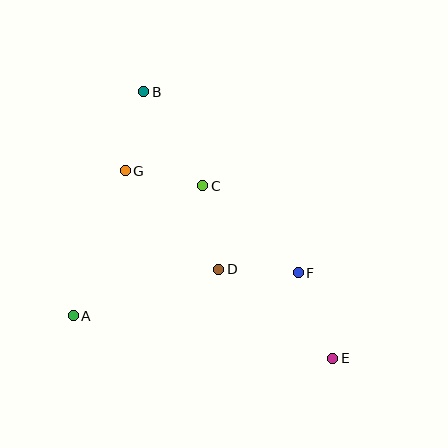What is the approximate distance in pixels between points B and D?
The distance between B and D is approximately 193 pixels.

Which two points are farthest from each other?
Points B and E are farthest from each other.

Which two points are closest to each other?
Points C and G are closest to each other.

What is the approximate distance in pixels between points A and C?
The distance between A and C is approximately 183 pixels.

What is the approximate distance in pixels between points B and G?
The distance between B and G is approximately 81 pixels.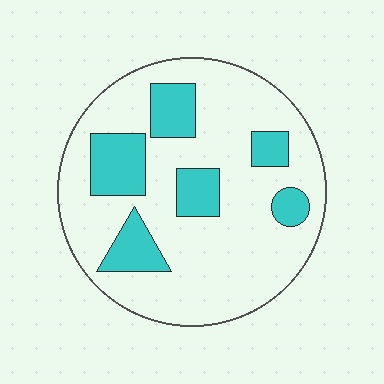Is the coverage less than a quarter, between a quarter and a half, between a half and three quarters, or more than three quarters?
Less than a quarter.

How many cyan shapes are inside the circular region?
6.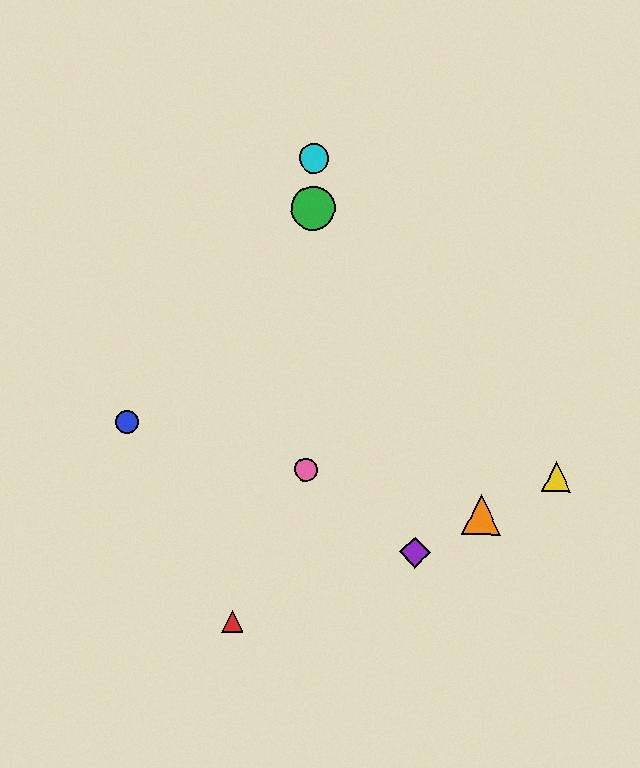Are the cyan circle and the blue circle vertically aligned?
No, the cyan circle is at x≈314 and the blue circle is at x≈127.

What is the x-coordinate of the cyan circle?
The cyan circle is at x≈314.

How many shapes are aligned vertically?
3 shapes (the green circle, the cyan circle, the pink circle) are aligned vertically.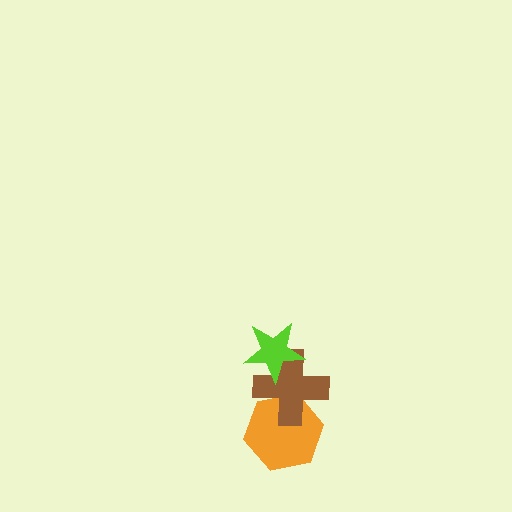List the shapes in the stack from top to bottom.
From top to bottom: the lime star, the brown cross, the orange hexagon.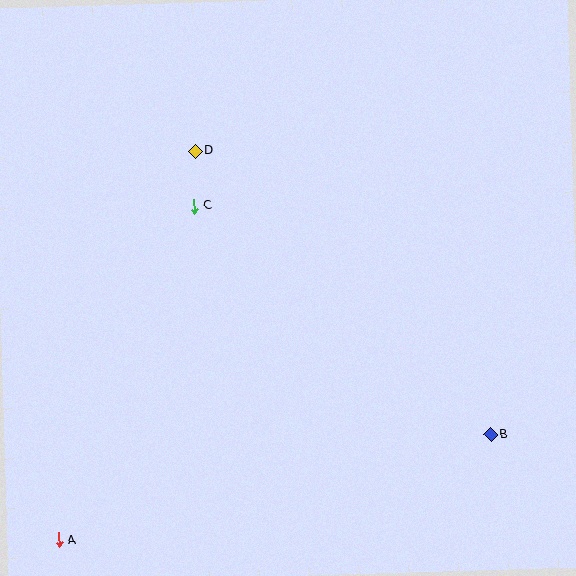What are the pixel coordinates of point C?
Point C is at (194, 206).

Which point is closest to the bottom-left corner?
Point A is closest to the bottom-left corner.